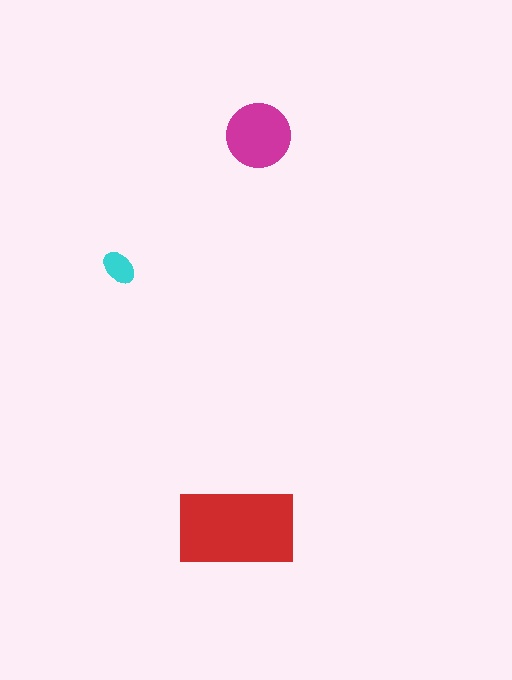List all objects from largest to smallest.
The red rectangle, the magenta circle, the cyan ellipse.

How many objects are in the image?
There are 3 objects in the image.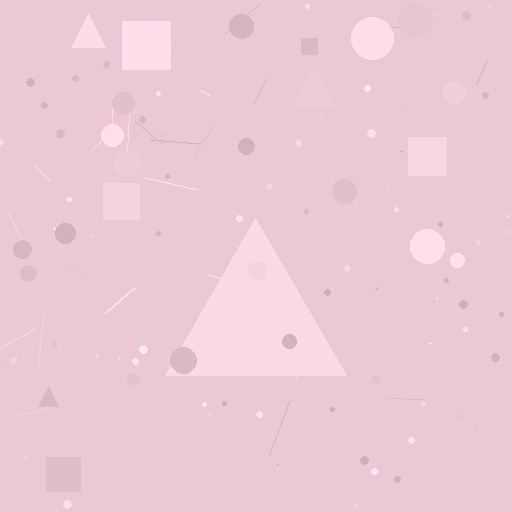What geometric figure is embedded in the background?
A triangle is embedded in the background.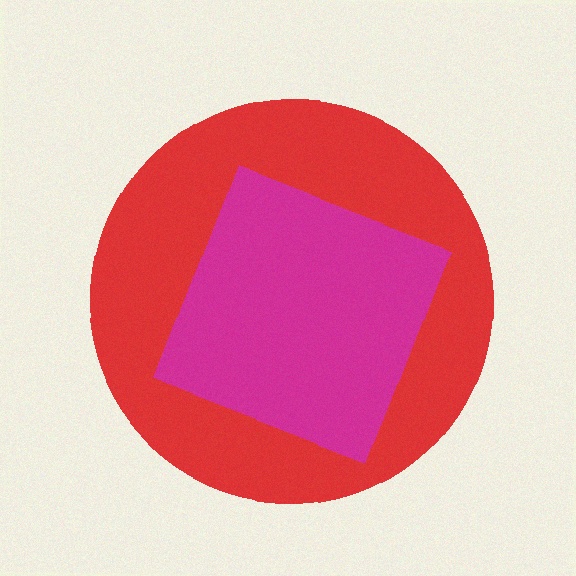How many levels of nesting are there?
2.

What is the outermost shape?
The red circle.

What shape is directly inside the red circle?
The magenta diamond.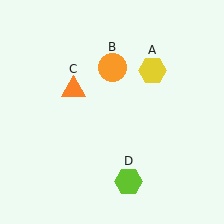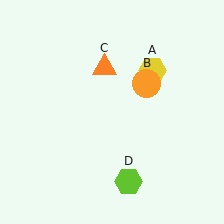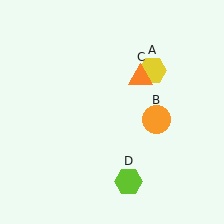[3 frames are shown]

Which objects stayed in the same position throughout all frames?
Yellow hexagon (object A) and lime hexagon (object D) remained stationary.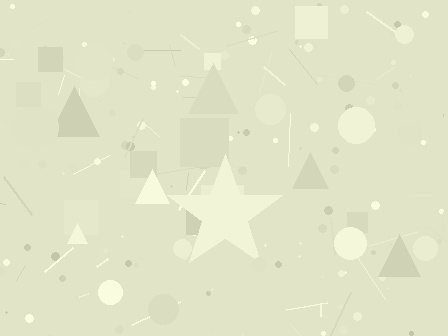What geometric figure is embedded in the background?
A star is embedded in the background.